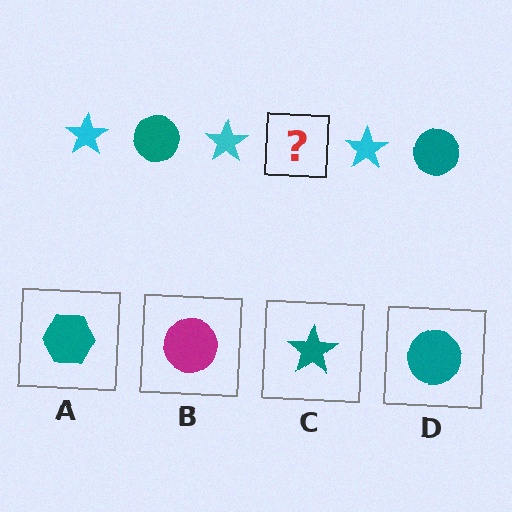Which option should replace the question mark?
Option D.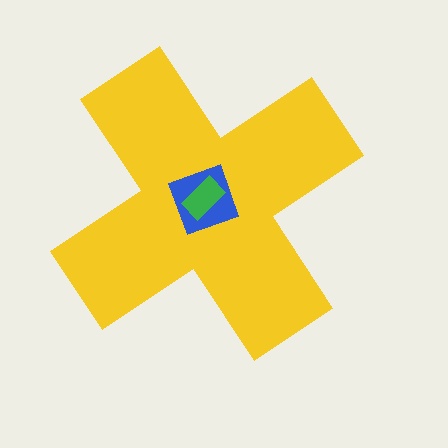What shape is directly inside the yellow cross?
The blue square.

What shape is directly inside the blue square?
The green rectangle.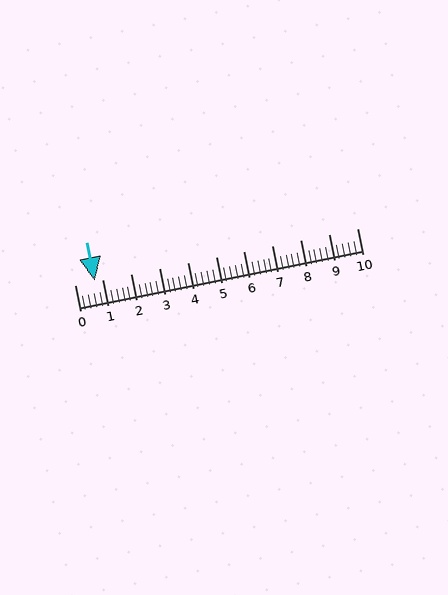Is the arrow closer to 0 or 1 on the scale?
The arrow is closer to 1.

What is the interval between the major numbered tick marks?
The major tick marks are spaced 1 units apart.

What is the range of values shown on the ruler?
The ruler shows values from 0 to 10.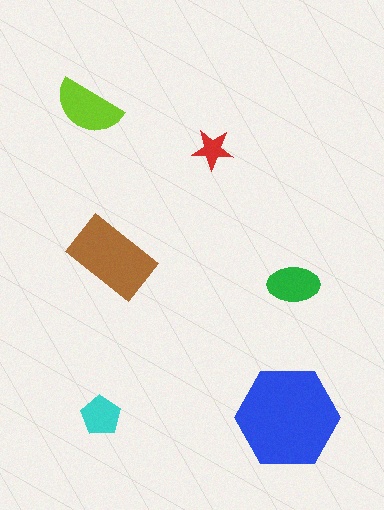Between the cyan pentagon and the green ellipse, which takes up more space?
The green ellipse.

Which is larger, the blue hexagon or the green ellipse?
The blue hexagon.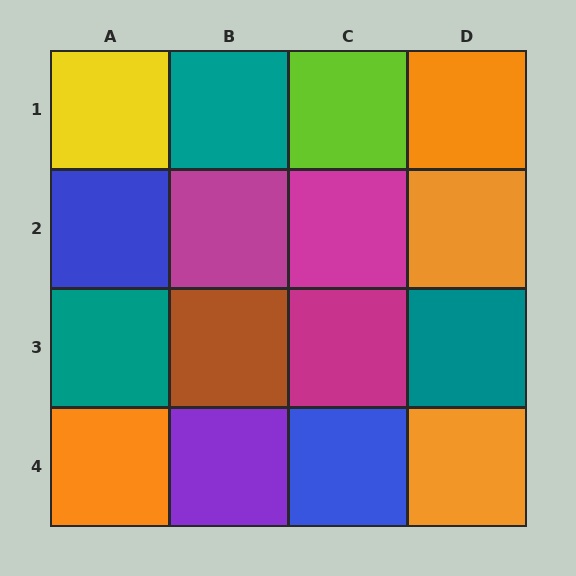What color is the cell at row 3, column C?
Magenta.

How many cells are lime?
1 cell is lime.